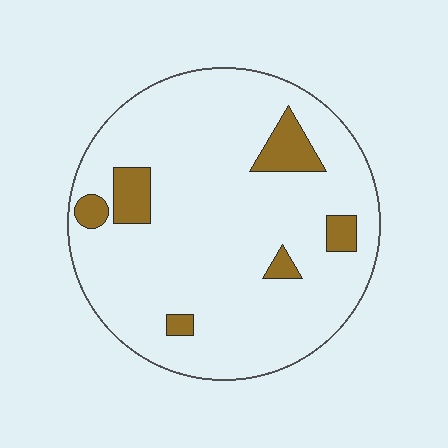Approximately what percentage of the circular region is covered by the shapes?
Approximately 10%.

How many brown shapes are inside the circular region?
6.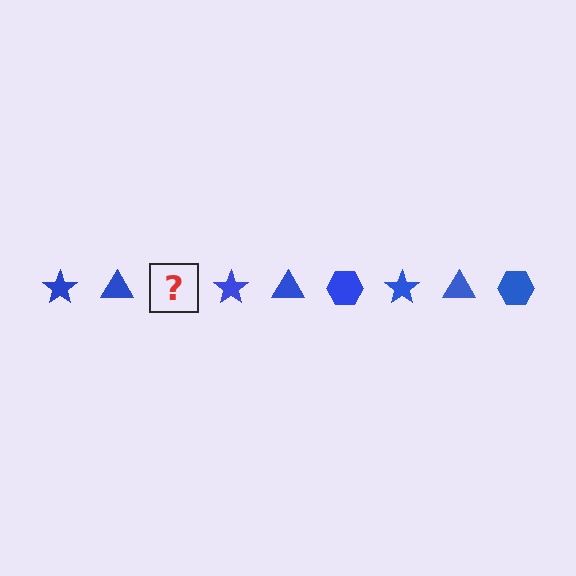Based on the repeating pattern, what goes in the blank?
The blank should be a blue hexagon.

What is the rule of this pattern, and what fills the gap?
The rule is that the pattern cycles through star, triangle, hexagon shapes in blue. The gap should be filled with a blue hexagon.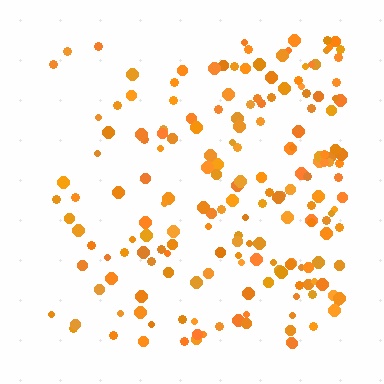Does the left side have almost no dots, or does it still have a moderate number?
Still a moderate number, just noticeably fewer than the right.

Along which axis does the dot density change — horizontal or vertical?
Horizontal.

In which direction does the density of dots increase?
From left to right, with the right side densest.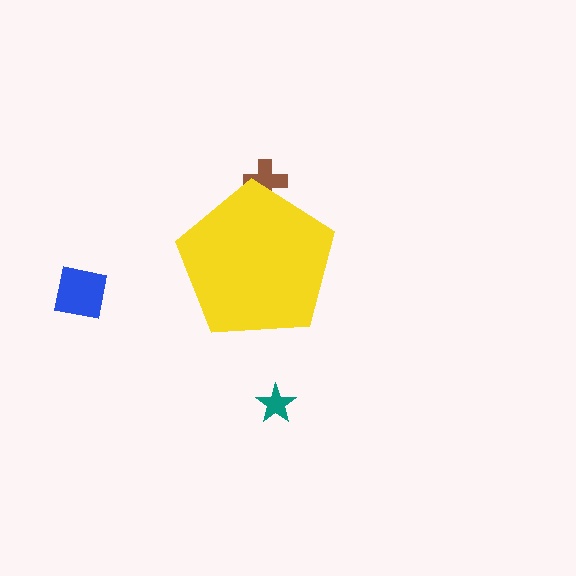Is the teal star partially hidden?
No, the teal star is fully visible.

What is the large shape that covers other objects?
A yellow pentagon.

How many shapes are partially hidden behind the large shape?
1 shape is partially hidden.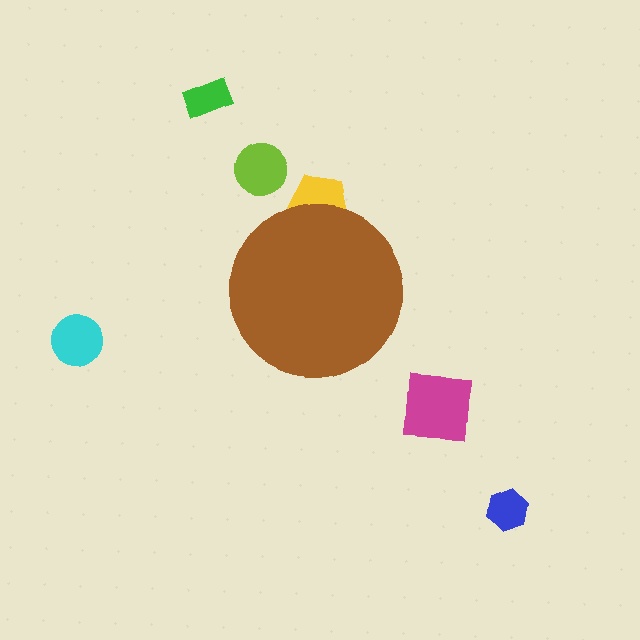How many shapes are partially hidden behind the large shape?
1 shape is partially hidden.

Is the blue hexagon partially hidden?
No, the blue hexagon is fully visible.